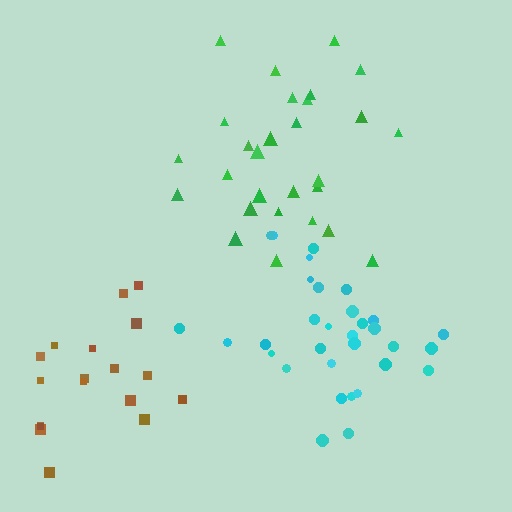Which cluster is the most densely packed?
Green.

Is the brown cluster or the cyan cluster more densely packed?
Cyan.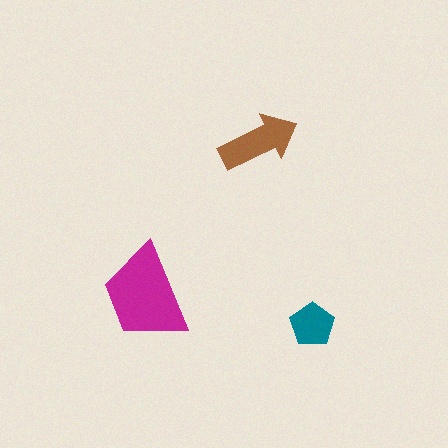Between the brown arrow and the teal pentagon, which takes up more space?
The brown arrow.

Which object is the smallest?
The teal pentagon.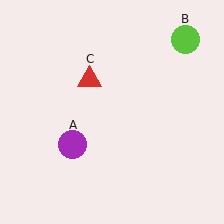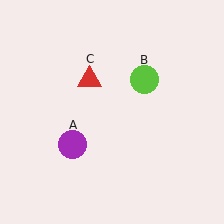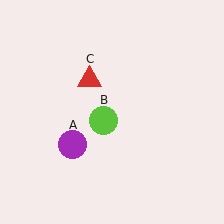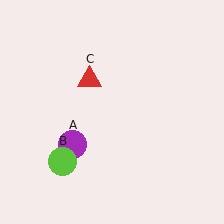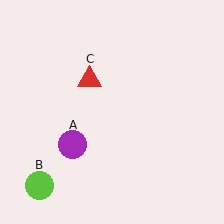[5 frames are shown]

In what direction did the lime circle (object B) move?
The lime circle (object B) moved down and to the left.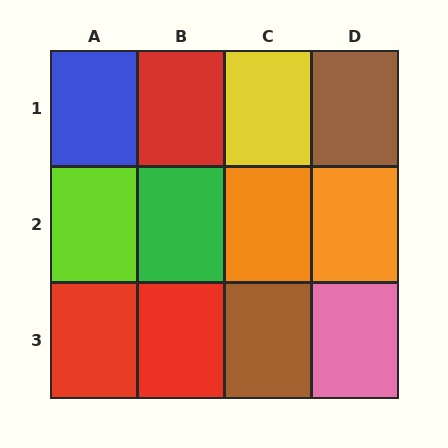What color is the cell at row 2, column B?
Green.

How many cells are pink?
1 cell is pink.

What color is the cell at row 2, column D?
Orange.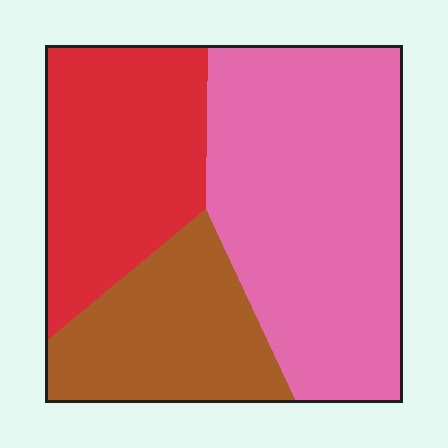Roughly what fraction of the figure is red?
Red covers around 30% of the figure.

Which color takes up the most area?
Pink, at roughly 50%.